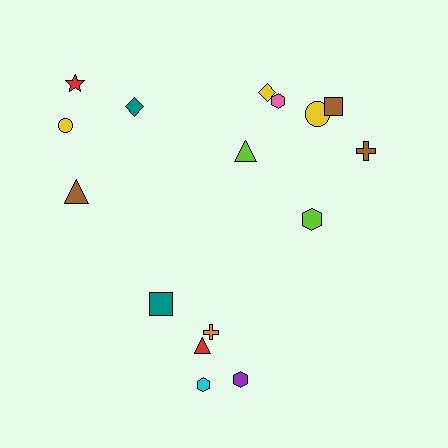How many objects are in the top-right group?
There are 7 objects.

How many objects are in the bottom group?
There are 5 objects.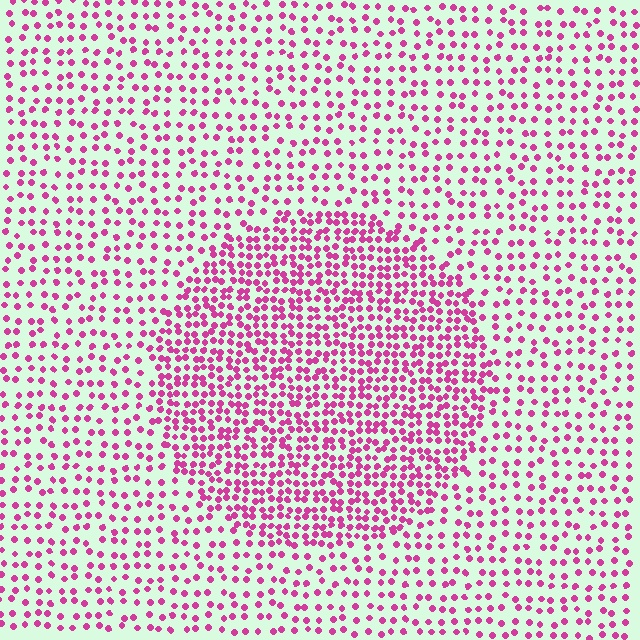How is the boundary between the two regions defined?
The boundary is defined by a change in element density (approximately 2.0x ratio). All elements are the same color, size, and shape.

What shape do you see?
I see a circle.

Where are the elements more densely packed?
The elements are more densely packed inside the circle boundary.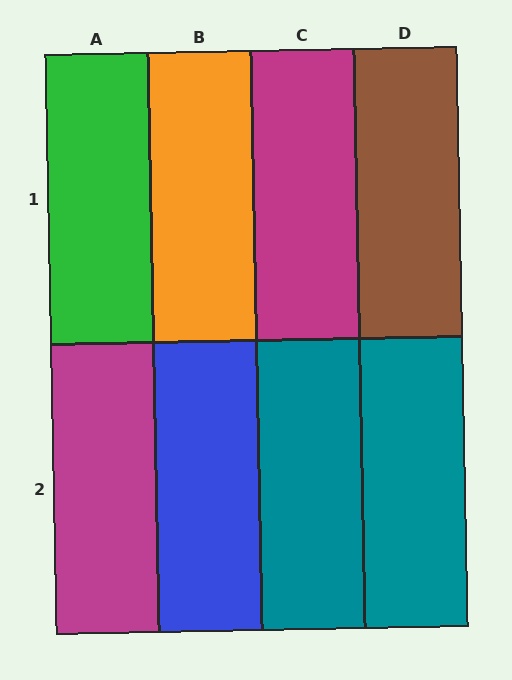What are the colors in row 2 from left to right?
Magenta, blue, teal, teal.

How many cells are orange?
1 cell is orange.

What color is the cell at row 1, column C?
Magenta.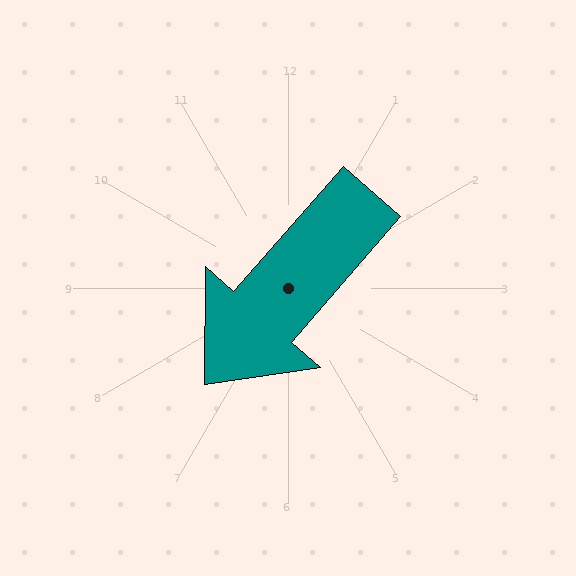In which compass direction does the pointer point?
Southwest.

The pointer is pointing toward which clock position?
Roughly 7 o'clock.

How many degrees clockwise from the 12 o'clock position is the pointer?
Approximately 221 degrees.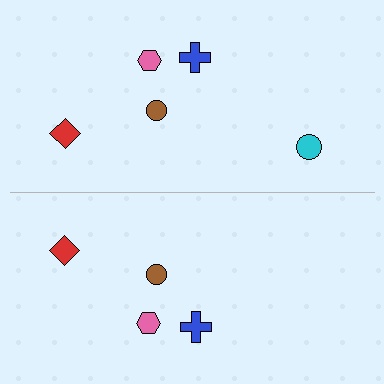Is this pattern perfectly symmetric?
No, the pattern is not perfectly symmetric. A cyan circle is missing from the bottom side.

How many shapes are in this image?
There are 9 shapes in this image.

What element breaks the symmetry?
A cyan circle is missing from the bottom side.